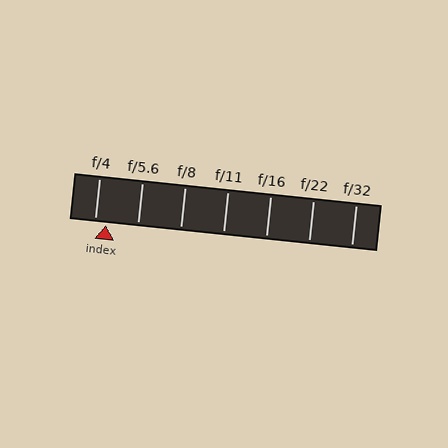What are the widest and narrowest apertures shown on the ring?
The widest aperture shown is f/4 and the narrowest is f/32.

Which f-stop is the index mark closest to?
The index mark is closest to f/4.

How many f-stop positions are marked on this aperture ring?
There are 7 f-stop positions marked.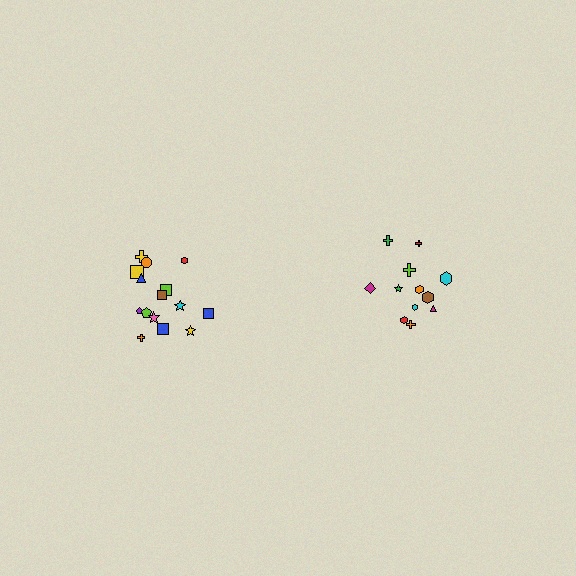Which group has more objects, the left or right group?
The left group.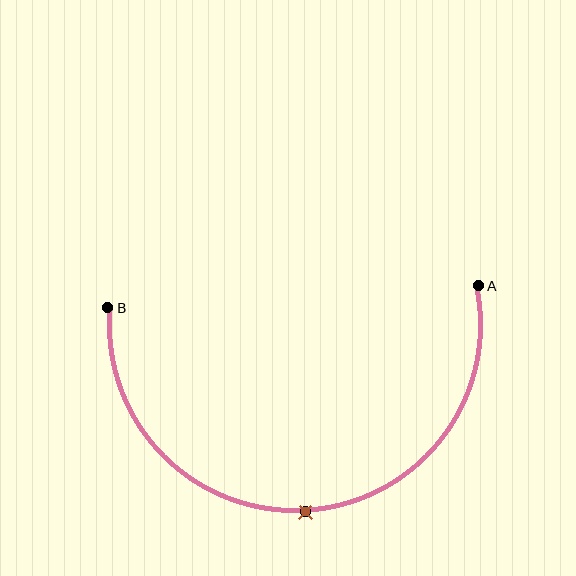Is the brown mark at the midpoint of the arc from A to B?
Yes. The brown mark lies on the arc at equal arc-length from both A and B — it is the arc midpoint.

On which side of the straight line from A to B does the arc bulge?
The arc bulges below the straight line connecting A and B.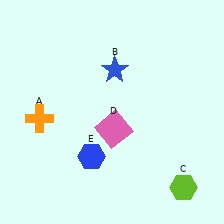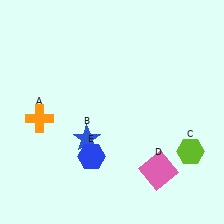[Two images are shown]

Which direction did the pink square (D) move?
The pink square (D) moved right.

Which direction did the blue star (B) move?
The blue star (B) moved down.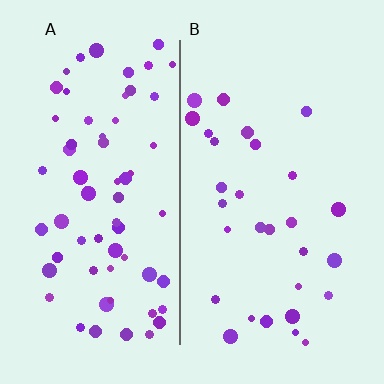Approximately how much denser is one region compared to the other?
Approximately 2.3× — region A over region B.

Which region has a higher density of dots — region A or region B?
A (the left).